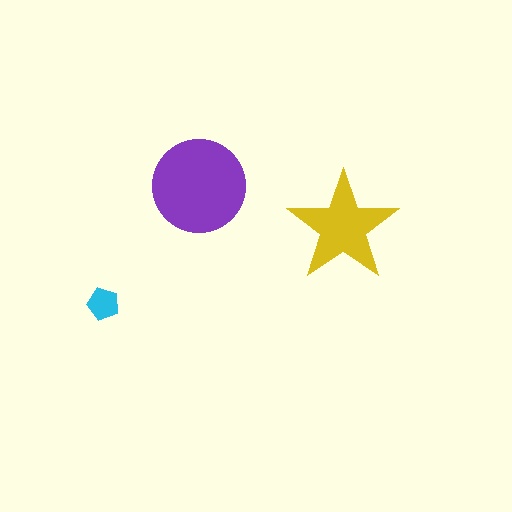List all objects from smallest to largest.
The cyan pentagon, the yellow star, the purple circle.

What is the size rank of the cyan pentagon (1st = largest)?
3rd.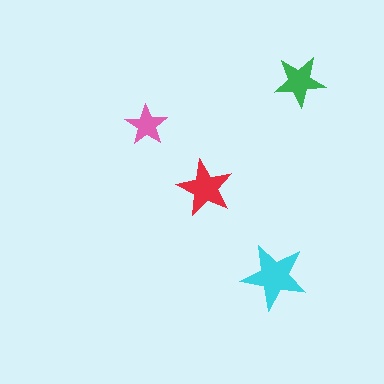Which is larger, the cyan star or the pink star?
The cyan one.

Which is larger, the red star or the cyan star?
The cyan one.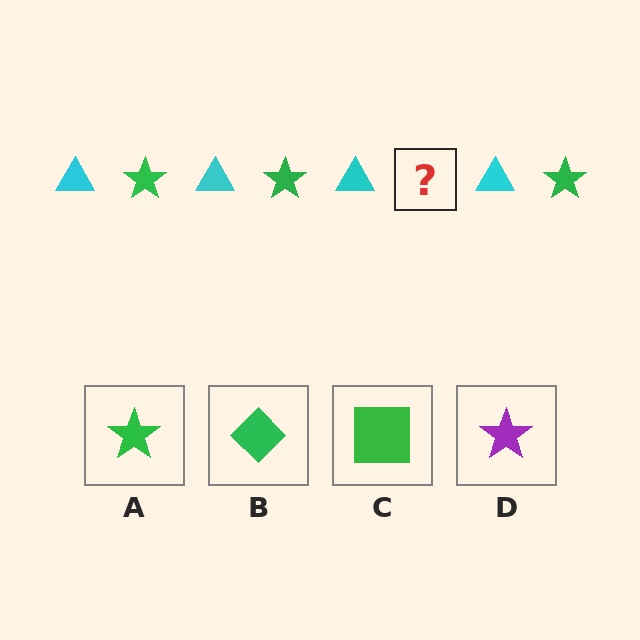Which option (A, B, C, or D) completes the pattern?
A.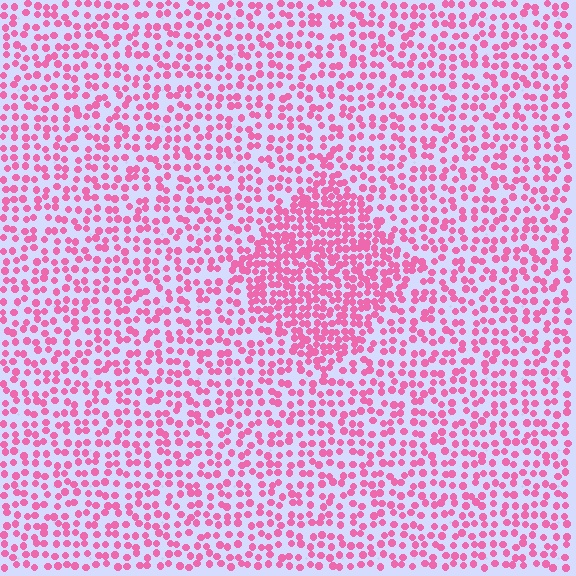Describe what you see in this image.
The image contains small pink elements arranged at two different densities. A diamond-shaped region is visible where the elements are more densely packed than the surrounding area.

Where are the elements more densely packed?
The elements are more densely packed inside the diamond boundary.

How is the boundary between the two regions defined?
The boundary is defined by a change in element density (approximately 1.9x ratio). All elements are the same color, size, and shape.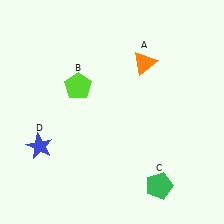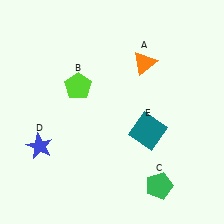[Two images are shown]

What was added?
A teal square (E) was added in Image 2.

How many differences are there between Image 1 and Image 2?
There is 1 difference between the two images.